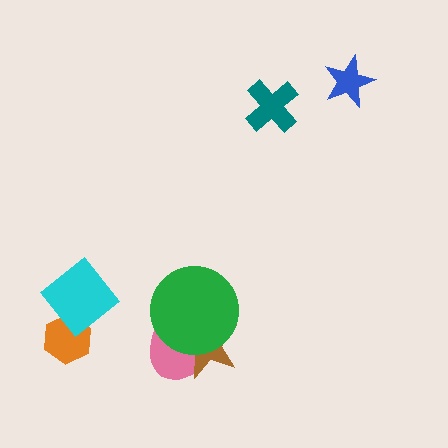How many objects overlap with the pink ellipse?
2 objects overlap with the pink ellipse.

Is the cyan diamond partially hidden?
No, no other shape covers it.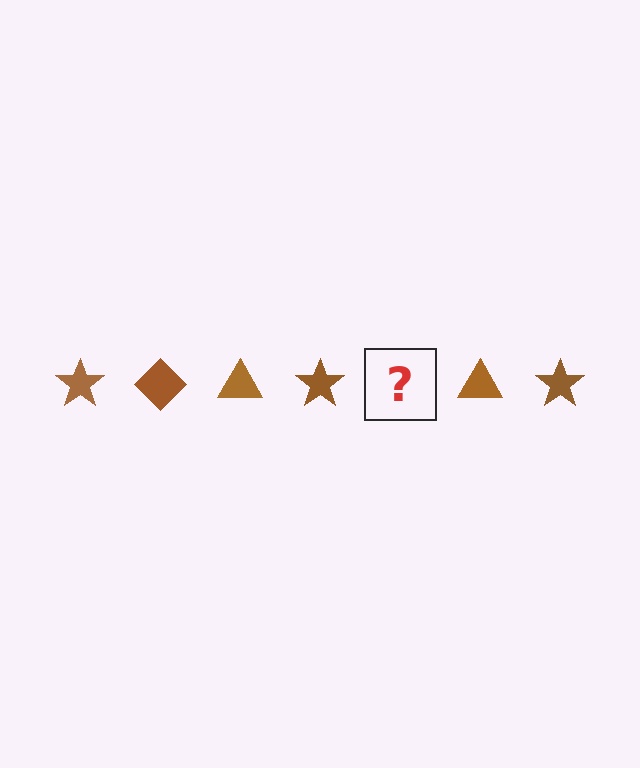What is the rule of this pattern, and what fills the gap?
The rule is that the pattern cycles through star, diamond, triangle shapes in brown. The gap should be filled with a brown diamond.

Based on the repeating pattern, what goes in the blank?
The blank should be a brown diamond.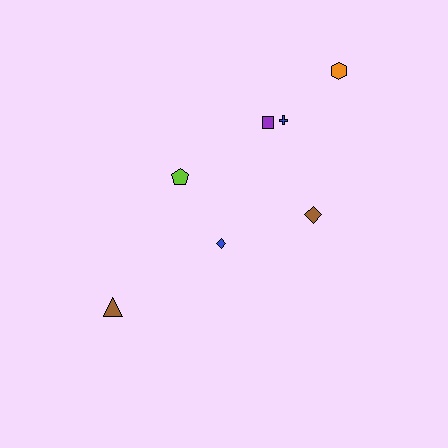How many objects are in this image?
There are 7 objects.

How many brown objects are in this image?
There are 2 brown objects.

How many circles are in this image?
There are no circles.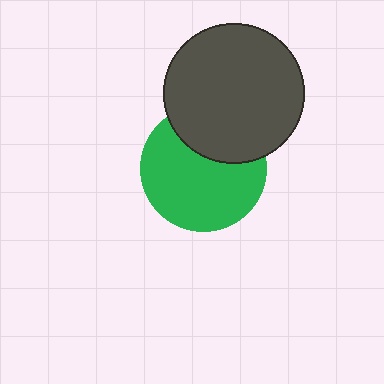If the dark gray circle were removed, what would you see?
You would see the complete green circle.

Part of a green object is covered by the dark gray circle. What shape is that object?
It is a circle.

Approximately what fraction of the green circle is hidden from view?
Roughly 31% of the green circle is hidden behind the dark gray circle.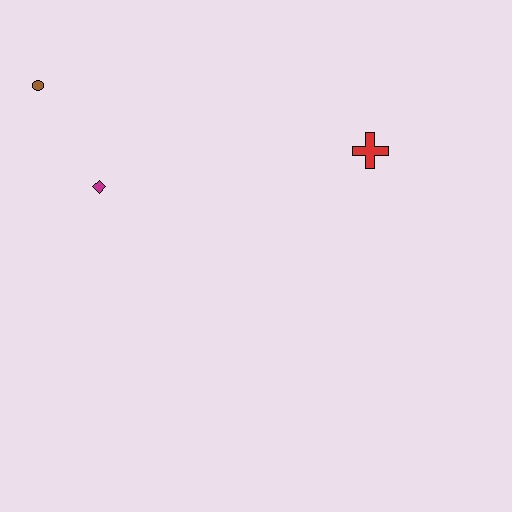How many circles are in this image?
There is 1 circle.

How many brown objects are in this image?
There is 1 brown object.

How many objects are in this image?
There are 3 objects.